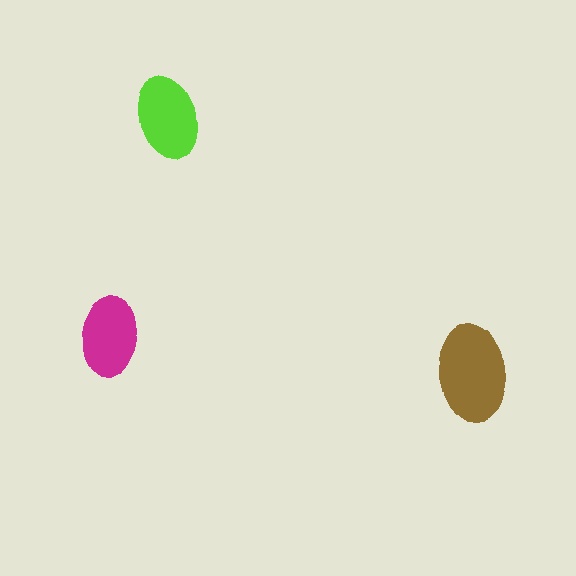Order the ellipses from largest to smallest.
the brown one, the lime one, the magenta one.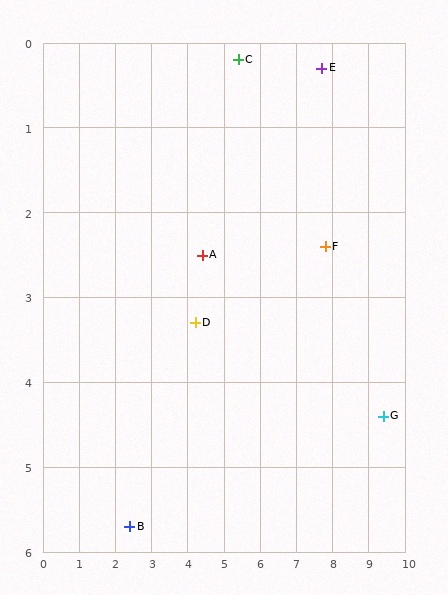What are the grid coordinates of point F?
Point F is at approximately (7.8, 2.4).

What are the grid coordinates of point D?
Point D is at approximately (4.2, 3.3).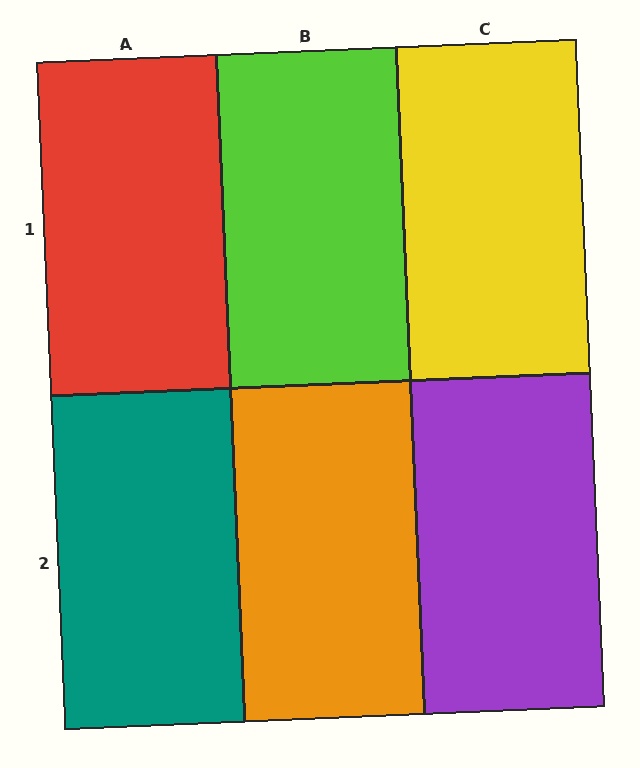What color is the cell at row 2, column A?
Teal.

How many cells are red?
1 cell is red.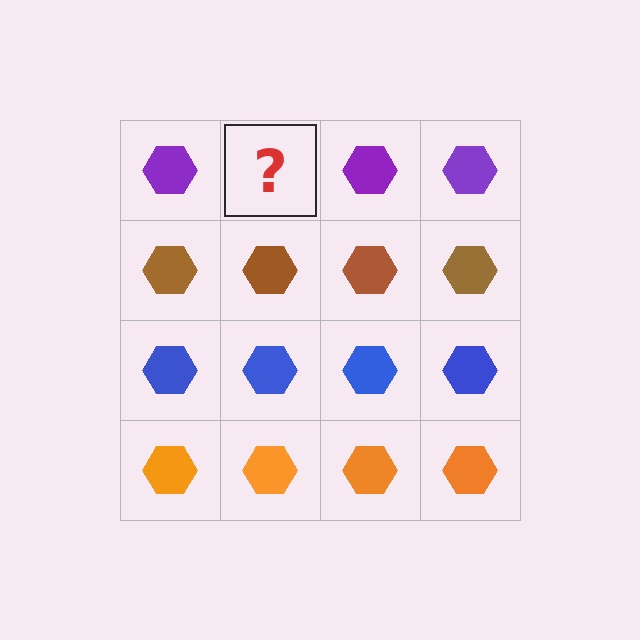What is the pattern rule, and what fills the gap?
The rule is that each row has a consistent color. The gap should be filled with a purple hexagon.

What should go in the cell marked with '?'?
The missing cell should contain a purple hexagon.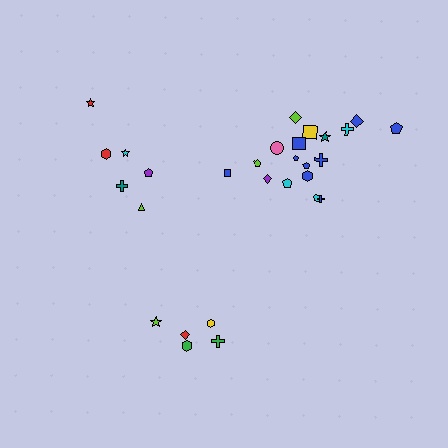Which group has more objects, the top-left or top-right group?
The top-right group.